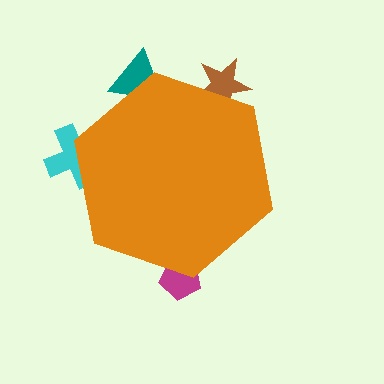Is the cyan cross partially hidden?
Yes, the cyan cross is partially hidden behind the orange hexagon.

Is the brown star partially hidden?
Yes, the brown star is partially hidden behind the orange hexagon.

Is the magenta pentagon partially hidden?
Yes, the magenta pentagon is partially hidden behind the orange hexagon.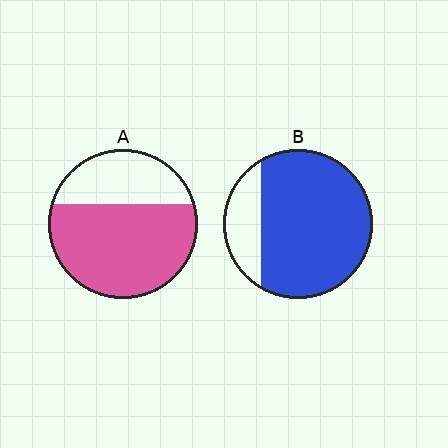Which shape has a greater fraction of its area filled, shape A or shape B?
Shape B.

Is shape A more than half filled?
Yes.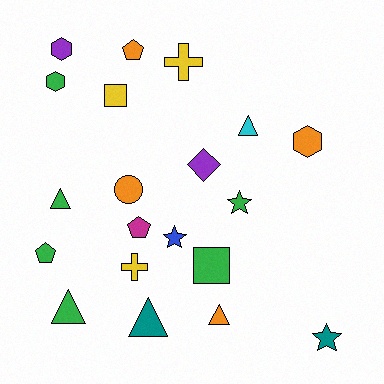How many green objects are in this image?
There are 6 green objects.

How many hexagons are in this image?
There are 3 hexagons.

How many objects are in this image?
There are 20 objects.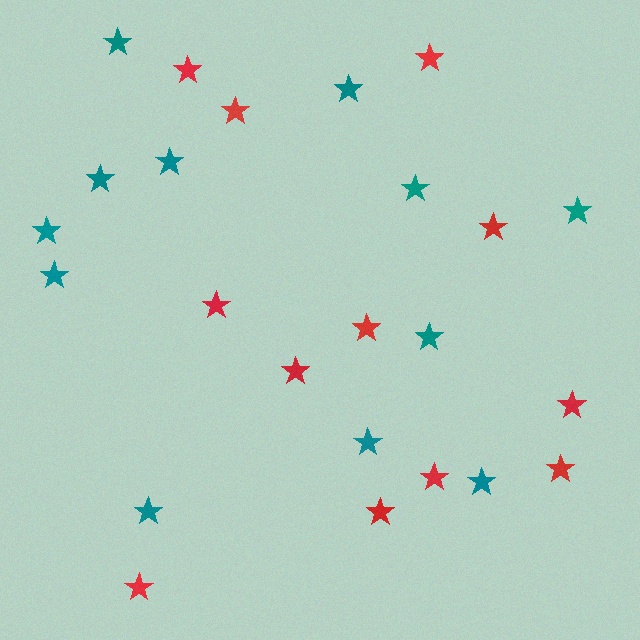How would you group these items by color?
There are 2 groups: one group of red stars (12) and one group of teal stars (12).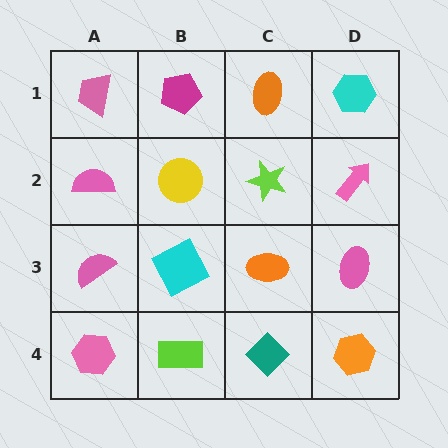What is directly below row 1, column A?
A pink semicircle.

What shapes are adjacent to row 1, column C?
A lime star (row 2, column C), a magenta pentagon (row 1, column B), a cyan hexagon (row 1, column D).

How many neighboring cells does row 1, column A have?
2.